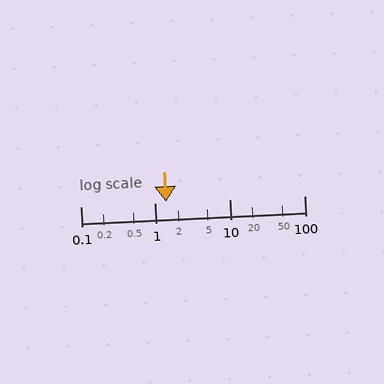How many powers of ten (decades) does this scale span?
The scale spans 3 decades, from 0.1 to 100.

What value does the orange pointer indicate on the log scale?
The pointer indicates approximately 1.4.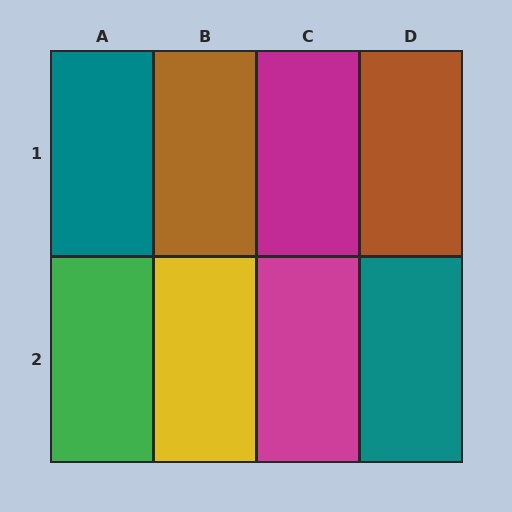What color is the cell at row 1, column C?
Magenta.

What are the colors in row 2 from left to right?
Green, yellow, magenta, teal.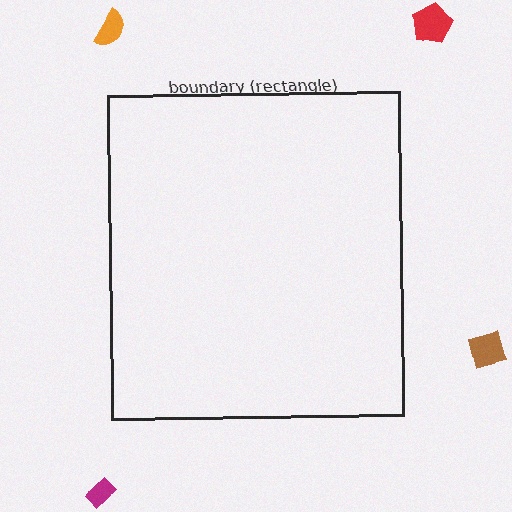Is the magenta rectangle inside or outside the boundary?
Outside.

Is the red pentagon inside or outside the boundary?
Outside.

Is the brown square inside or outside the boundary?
Outside.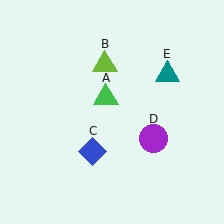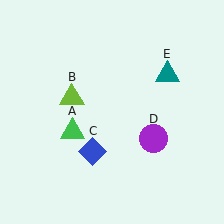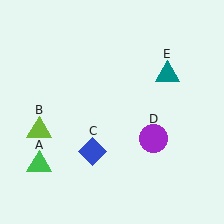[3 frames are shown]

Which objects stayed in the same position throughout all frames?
Blue diamond (object C) and purple circle (object D) and teal triangle (object E) remained stationary.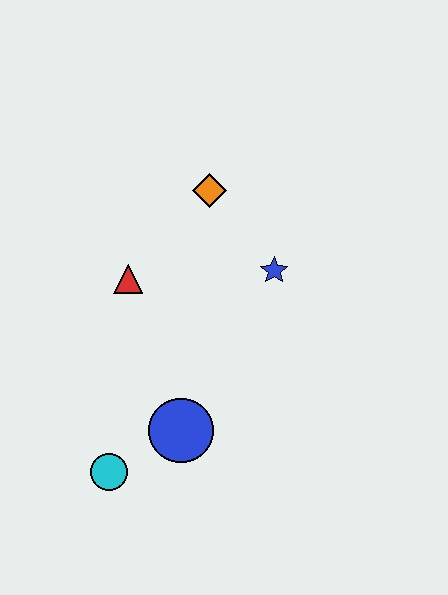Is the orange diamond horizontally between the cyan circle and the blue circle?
No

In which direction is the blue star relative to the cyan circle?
The blue star is above the cyan circle.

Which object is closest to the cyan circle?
The blue circle is closest to the cyan circle.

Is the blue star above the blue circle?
Yes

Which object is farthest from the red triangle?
The cyan circle is farthest from the red triangle.